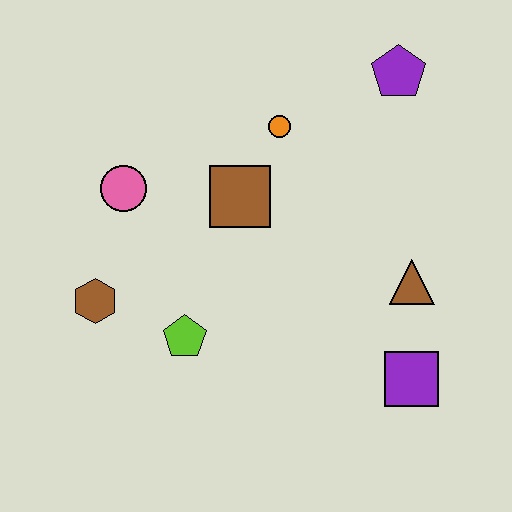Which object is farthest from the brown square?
The purple square is farthest from the brown square.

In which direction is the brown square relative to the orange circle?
The brown square is below the orange circle.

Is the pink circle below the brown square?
No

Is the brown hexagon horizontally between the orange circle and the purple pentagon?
No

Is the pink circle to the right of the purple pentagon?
No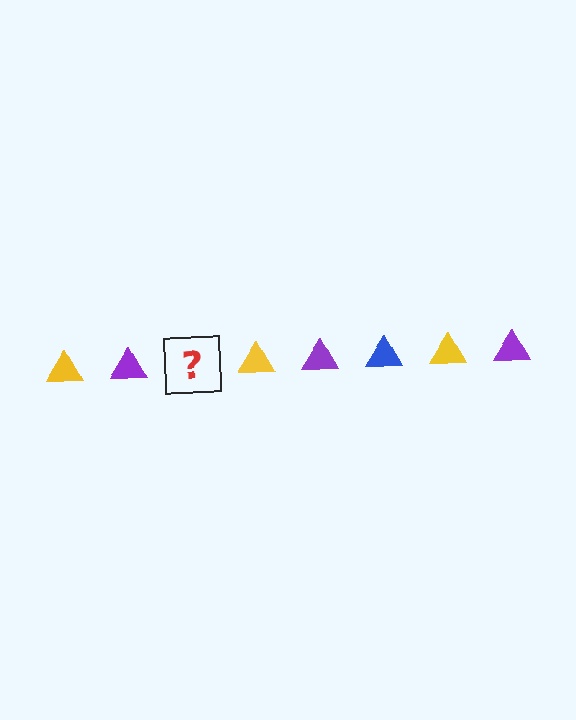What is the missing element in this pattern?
The missing element is a blue triangle.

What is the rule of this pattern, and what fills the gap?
The rule is that the pattern cycles through yellow, purple, blue triangles. The gap should be filled with a blue triangle.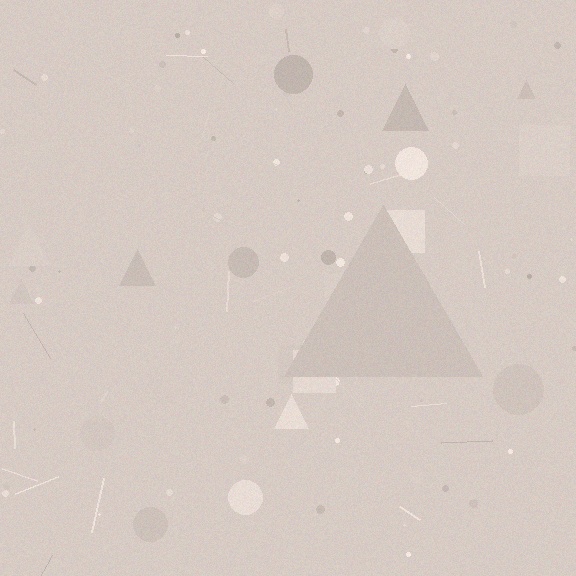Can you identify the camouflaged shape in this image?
The camouflaged shape is a triangle.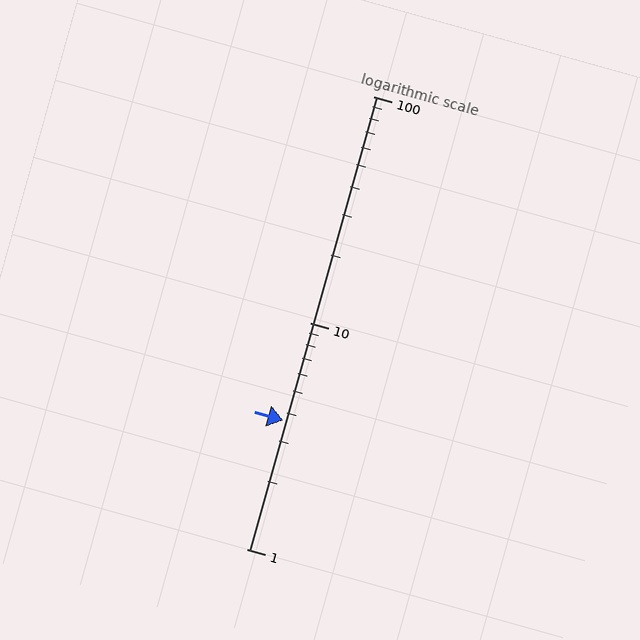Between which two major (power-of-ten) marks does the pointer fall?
The pointer is between 1 and 10.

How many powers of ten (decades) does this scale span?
The scale spans 2 decades, from 1 to 100.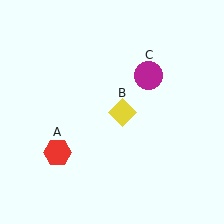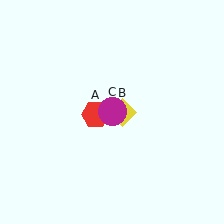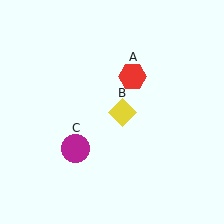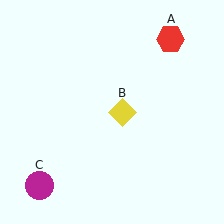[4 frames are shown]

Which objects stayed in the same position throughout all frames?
Yellow diamond (object B) remained stationary.